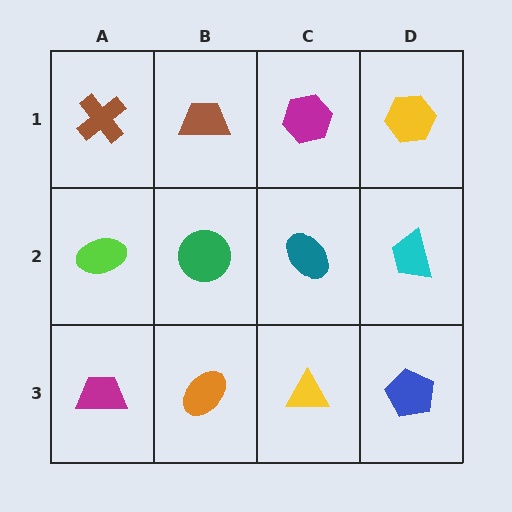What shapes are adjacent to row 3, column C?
A teal ellipse (row 2, column C), an orange ellipse (row 3, column B), a blue pentagon (row 3, column D).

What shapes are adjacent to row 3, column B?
A green circle (row 2, column B), a magenta trapezoid (row 3, column A), a yellow triangle (row 3, column C).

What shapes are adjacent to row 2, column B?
A brown trapezoid (row 1, column B), an orange ellipse (row 3, column B), a lime ellipse (row 2, column A), a teal ellipse (row 2, column C).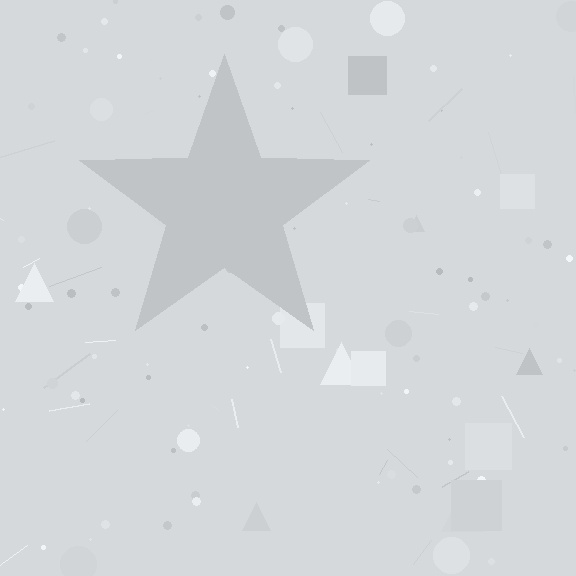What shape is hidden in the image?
A star is hidden in the image.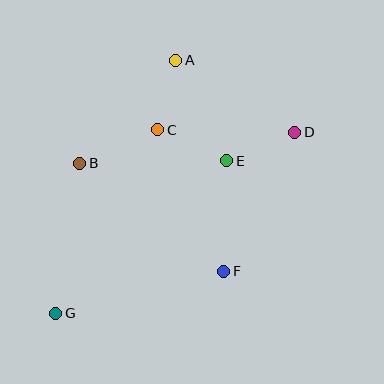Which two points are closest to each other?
Points A and C are closest to each other.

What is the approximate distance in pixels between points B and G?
The distance between B and G is approximately 152 pixels.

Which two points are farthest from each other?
Points D and G are farthest from each other.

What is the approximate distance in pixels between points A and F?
The distance between A and F is approximately 216 pixels.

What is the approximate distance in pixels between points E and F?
The distance between E and F is approximately 110 pixels.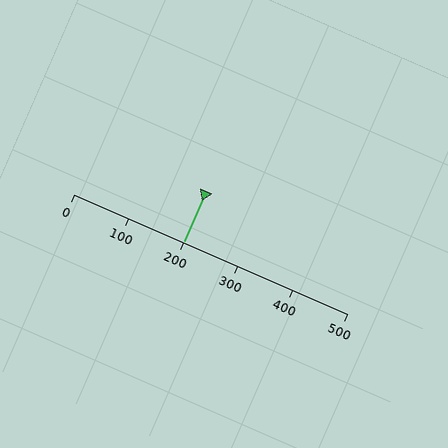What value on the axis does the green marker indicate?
The marker indicates approximately 200.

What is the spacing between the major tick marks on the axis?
The major ticks are spaced 100 apart.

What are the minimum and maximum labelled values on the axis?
The axis runs from 0 to 500.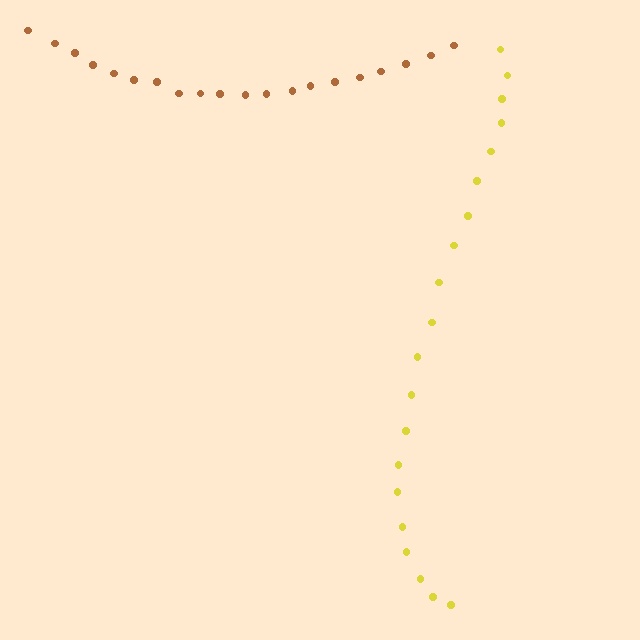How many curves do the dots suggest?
There are 2 distinct paths.